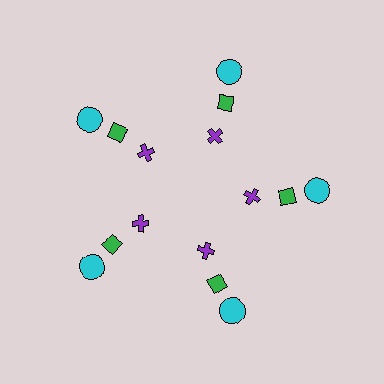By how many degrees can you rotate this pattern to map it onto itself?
The pattern maps onto itself every 72 degrees of rotation.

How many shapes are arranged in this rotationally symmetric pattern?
There are 15 shapes, arranged in 5 groups of 3.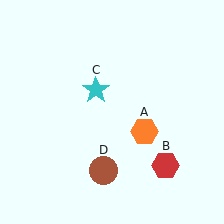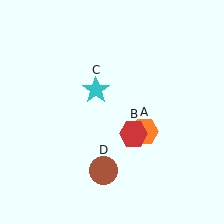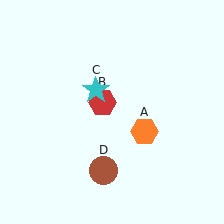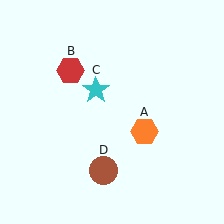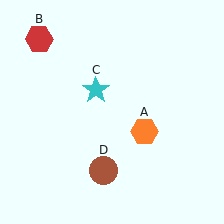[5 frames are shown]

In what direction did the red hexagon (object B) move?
The red hexagon (object B) moved up and to the left.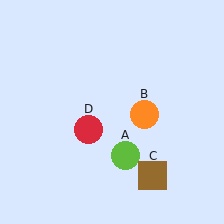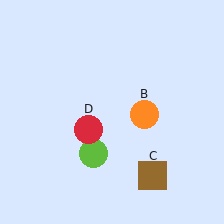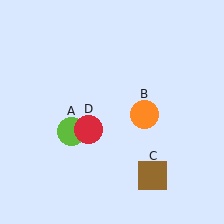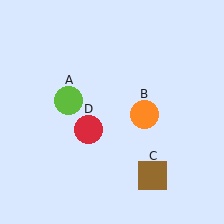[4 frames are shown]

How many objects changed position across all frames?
1 object changed position: lime circle (object A).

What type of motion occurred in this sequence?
The lime circle (object A) rotated clockwise around the center of the scene.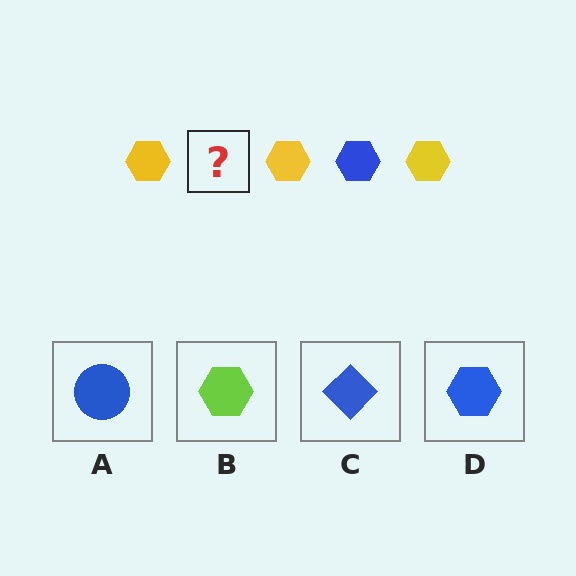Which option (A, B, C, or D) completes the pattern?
D.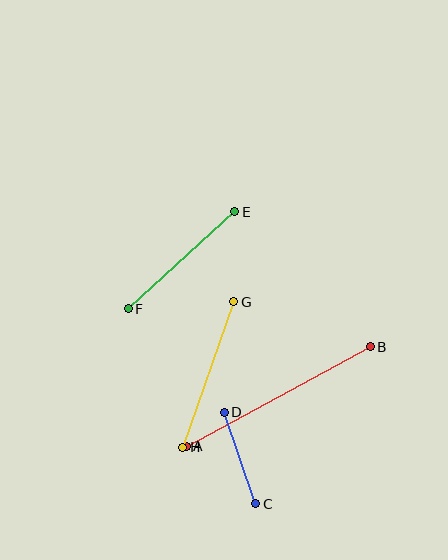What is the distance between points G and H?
The distance is approximately 154 pixels.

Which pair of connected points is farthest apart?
Points A and B are farthest apart.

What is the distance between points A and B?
The distance is approximately 209 pixels.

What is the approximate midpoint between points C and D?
The midpoint is at approximately (240, 458) pixels.